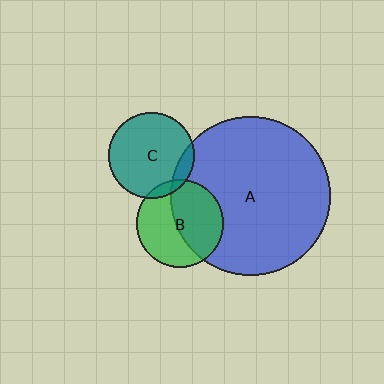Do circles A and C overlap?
Yes.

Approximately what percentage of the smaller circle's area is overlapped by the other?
Approximately 10%.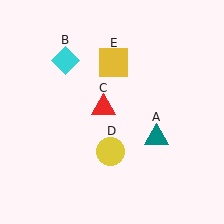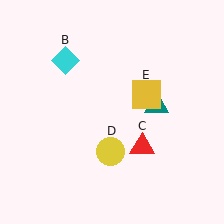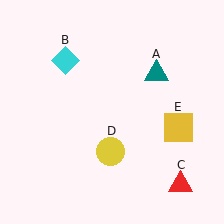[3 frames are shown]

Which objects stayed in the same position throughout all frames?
Cyan diamond (object B) and yellow circle (object D) remained stationary.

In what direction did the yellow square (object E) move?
The yellow square (object E) moved down and to the right.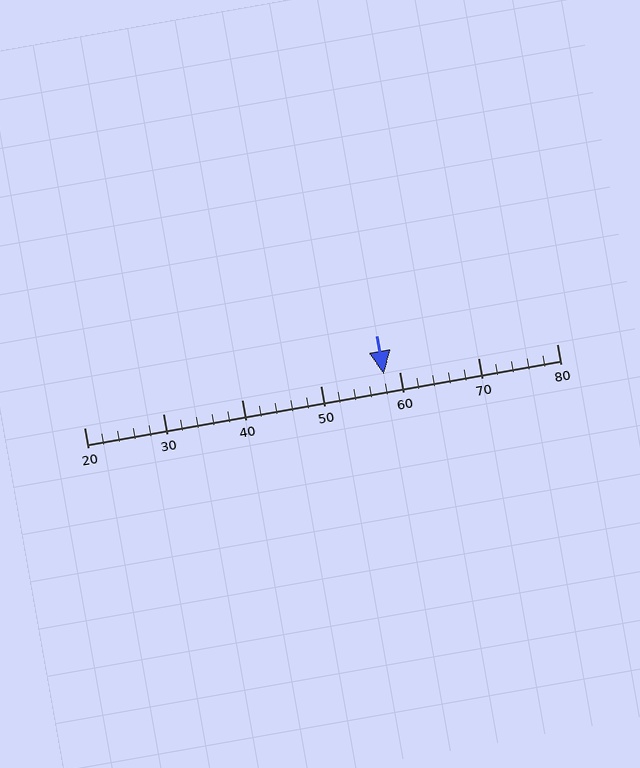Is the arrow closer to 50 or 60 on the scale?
The arrow is closer to 60.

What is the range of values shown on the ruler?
The ruler shows values from 20 to 80.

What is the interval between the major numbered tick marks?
The major tick marks are spaced 10 units apart.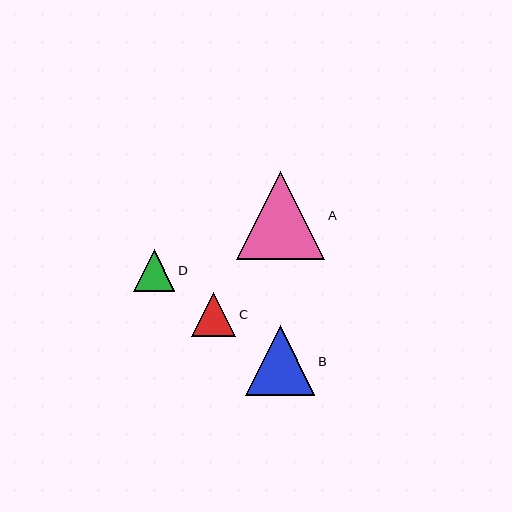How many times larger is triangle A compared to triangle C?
Triangle A is approximately 2.0 times the size of triangle C.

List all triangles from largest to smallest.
From largest to smallest: A, B, C, D.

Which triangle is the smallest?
Triangle D is the smallest with a size of approximately 42 pixels.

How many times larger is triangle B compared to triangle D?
Triangle B is approximately 1.7 times the size of triangle D.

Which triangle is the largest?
Triangle A is the largest with a size of approximately 89 pixels.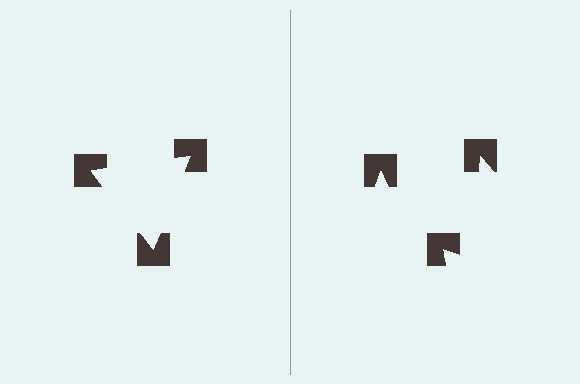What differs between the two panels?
The notched squares are positioned identically on both sides; only the wedge orientations differ. On the left they align to a triangle; on the right they are misaligned.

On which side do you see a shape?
An illusory triangle appears on the left side. On the right side the wedge cuts are rotated, so no coherent shape forms.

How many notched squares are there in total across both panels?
6 — 3 on each side.